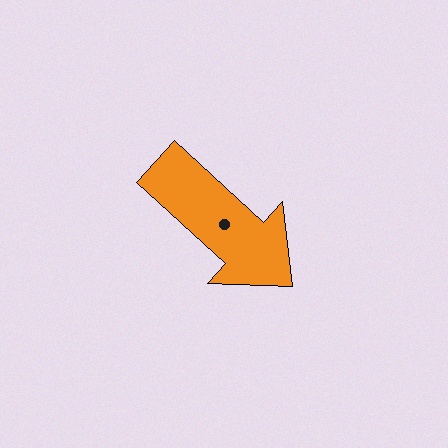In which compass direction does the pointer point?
Southeast.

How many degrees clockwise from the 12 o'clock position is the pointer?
Approximately 132 degrees.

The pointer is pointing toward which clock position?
Roughly 4 o'clock.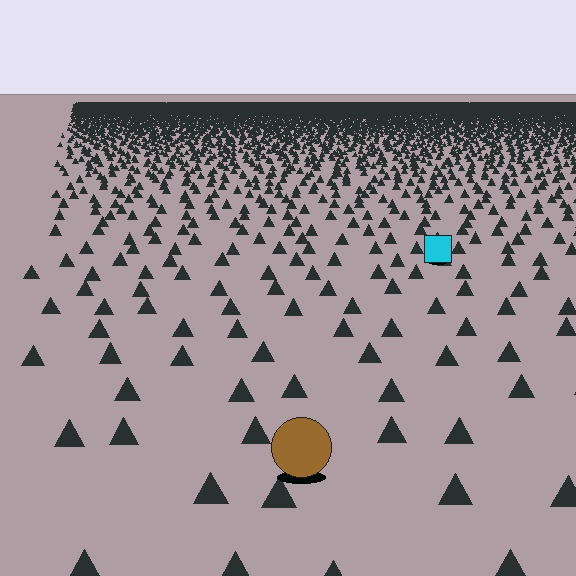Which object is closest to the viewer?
The brown circle is closest. The texture marks near it are larger and more spread out.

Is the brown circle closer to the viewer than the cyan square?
Yes. The brown circle is closer — you can tell from the texture gradient: the ground texture is coarser near it.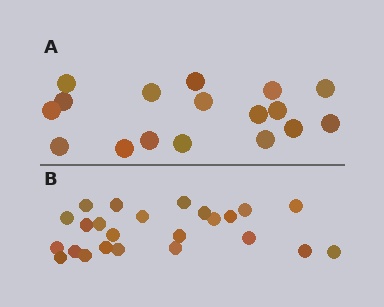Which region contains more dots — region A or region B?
Region B (the bottom region) has more dots.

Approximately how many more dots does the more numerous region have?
Region B has roughly 8 or so more dots than region A.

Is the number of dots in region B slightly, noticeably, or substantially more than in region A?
Region B has noticeably more, but not dramatically so. The ratio is roughly 1.4 to 1.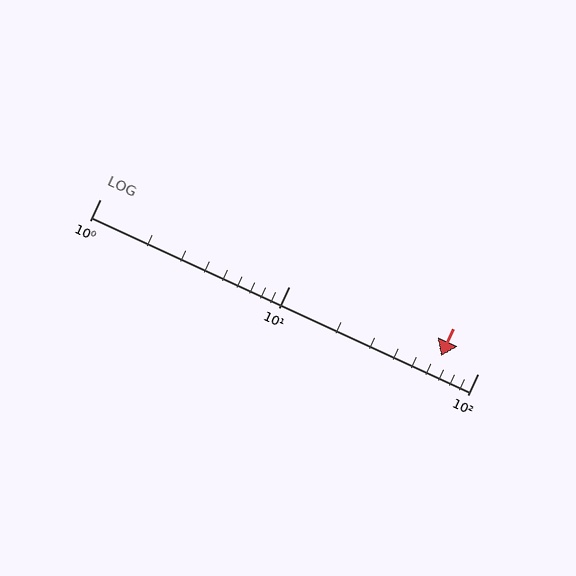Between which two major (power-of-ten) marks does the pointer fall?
The pointer is between 10 and 100.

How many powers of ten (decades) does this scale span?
The scale spans 2 decades, from 1 to 100.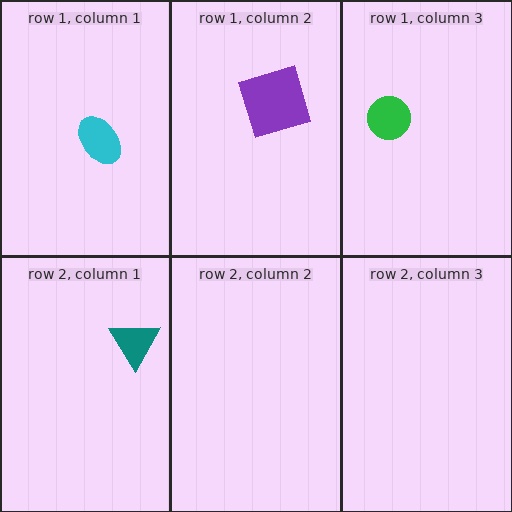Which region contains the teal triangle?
The row 2, column 1 region.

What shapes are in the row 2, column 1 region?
The teal triangle.